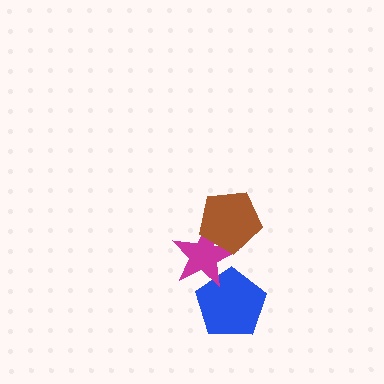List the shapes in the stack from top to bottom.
From top to bottom: the brown pentagon, the magenta star, the blue pentagon.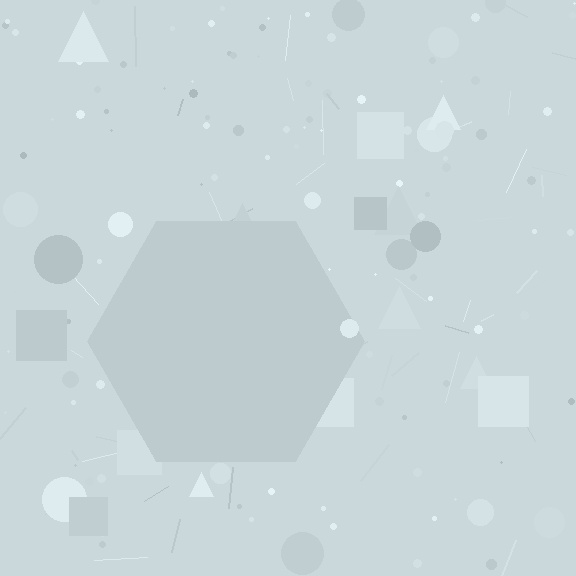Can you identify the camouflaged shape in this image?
The camouflaged shape is a hexagon.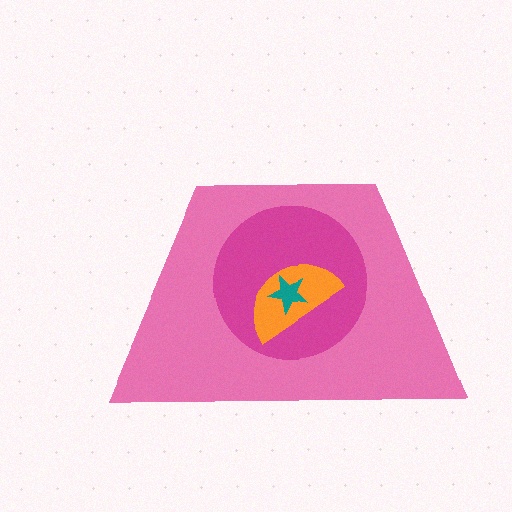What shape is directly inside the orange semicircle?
The teal star.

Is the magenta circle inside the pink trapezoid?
Yes.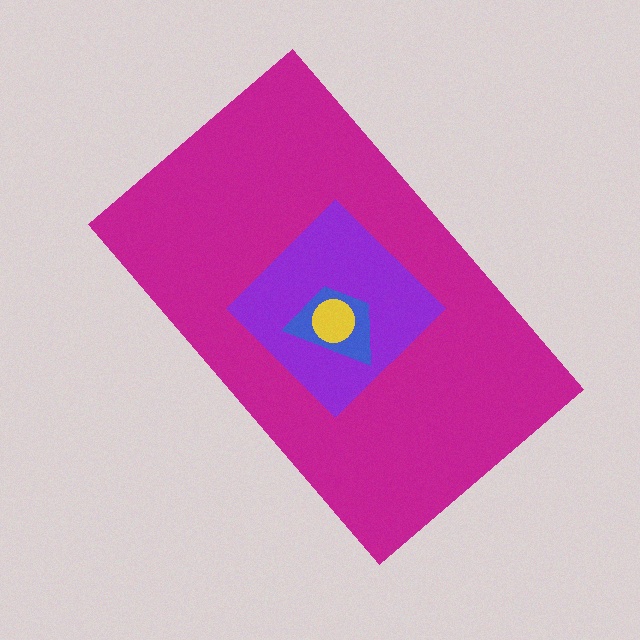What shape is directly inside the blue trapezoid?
The yellow circle.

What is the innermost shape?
The yellow circle.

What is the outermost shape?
The magenta rectangle.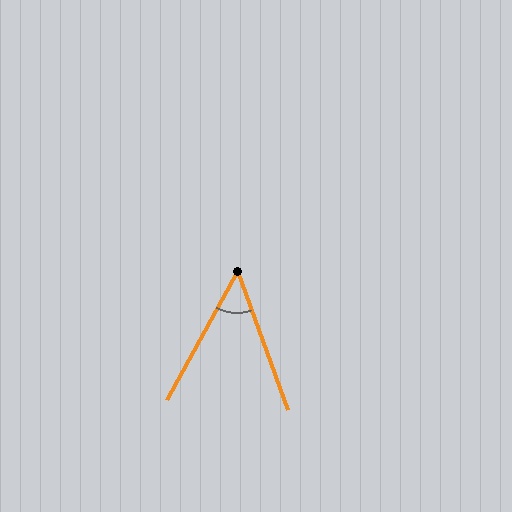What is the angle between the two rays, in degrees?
Approximately 49 degrees.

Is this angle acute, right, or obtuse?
It is acute.